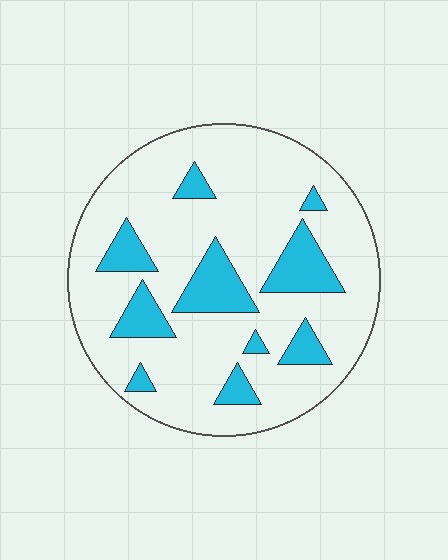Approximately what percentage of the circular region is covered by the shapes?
Approximately 20%.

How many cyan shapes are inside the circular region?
10.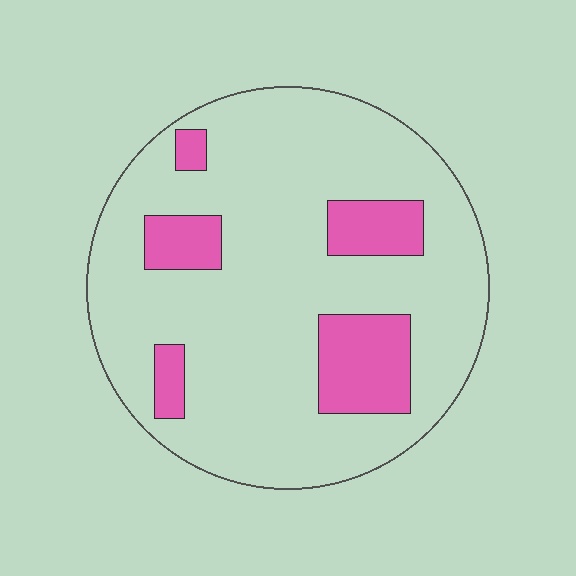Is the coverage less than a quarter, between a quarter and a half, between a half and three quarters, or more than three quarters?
Less than a quarter.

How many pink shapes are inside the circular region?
5.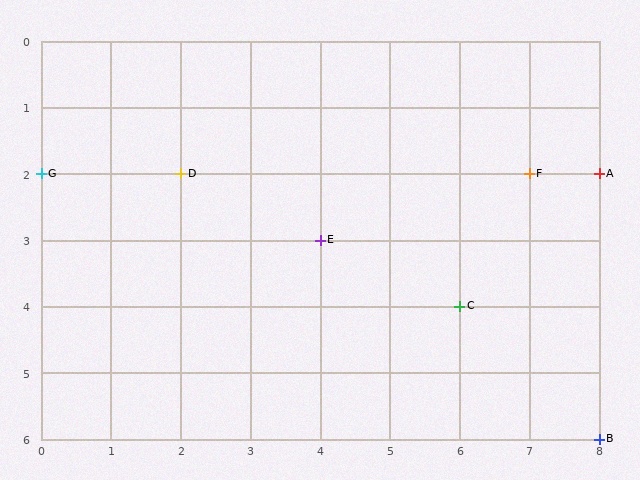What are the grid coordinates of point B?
Point B is at grid coordinates (8, 6).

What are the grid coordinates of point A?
Point A is at grid coordinates (8, 2).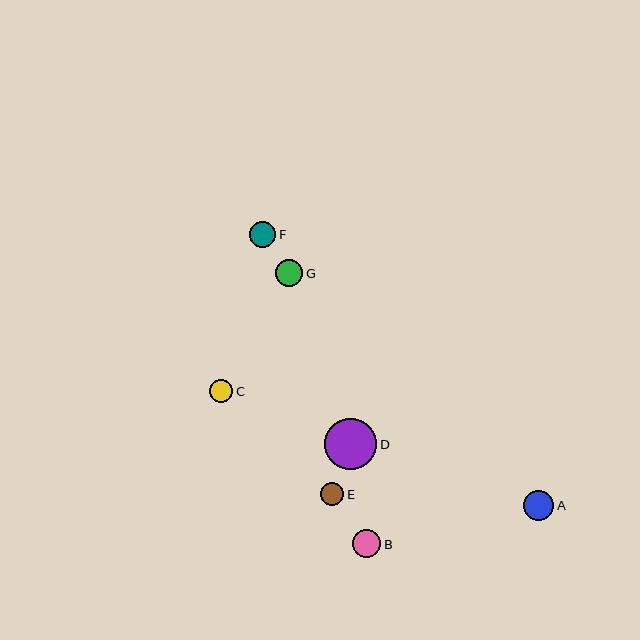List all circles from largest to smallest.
From largest to smallest: D, A, B, G, F, E, C.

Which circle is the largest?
Circle D is the largest with a size of approximately 52 pixels.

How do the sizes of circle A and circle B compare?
Circle A and circle B are approximately the same size.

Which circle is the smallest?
Circle C is the smallest with a size of approximately 23 pixels.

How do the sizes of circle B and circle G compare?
Circle B and circle G are approximately the same size.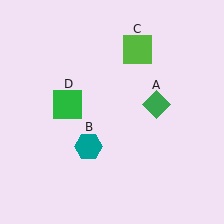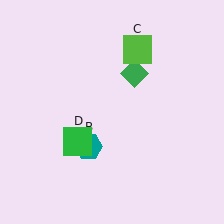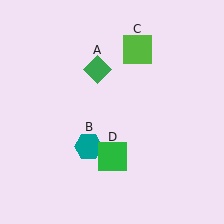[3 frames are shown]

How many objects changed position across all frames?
2 objects changed position: green diamond (object A), green square (object D).